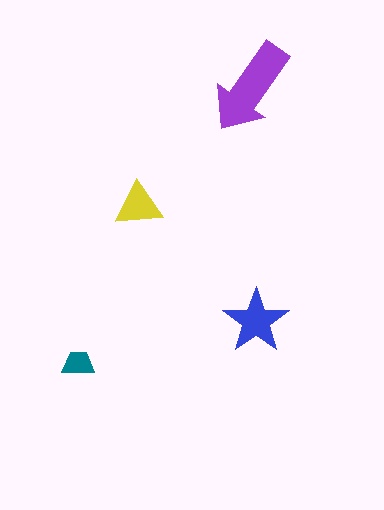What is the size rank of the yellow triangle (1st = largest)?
3rd.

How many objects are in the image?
There are 4 objects in the image.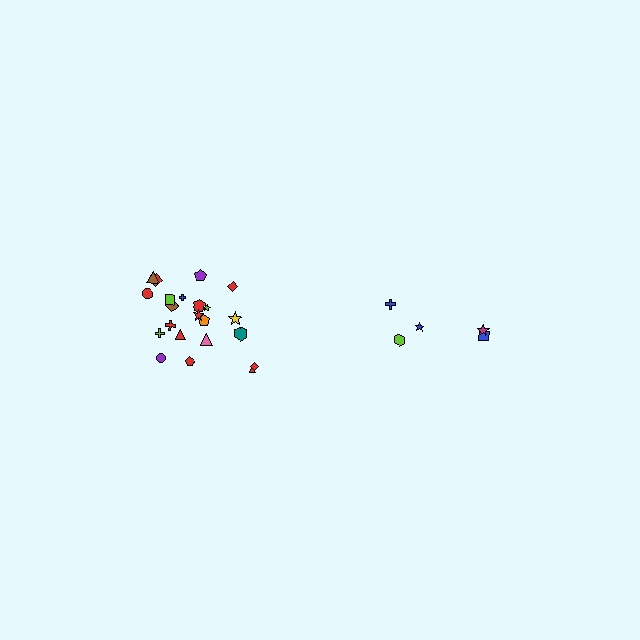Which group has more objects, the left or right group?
The left group.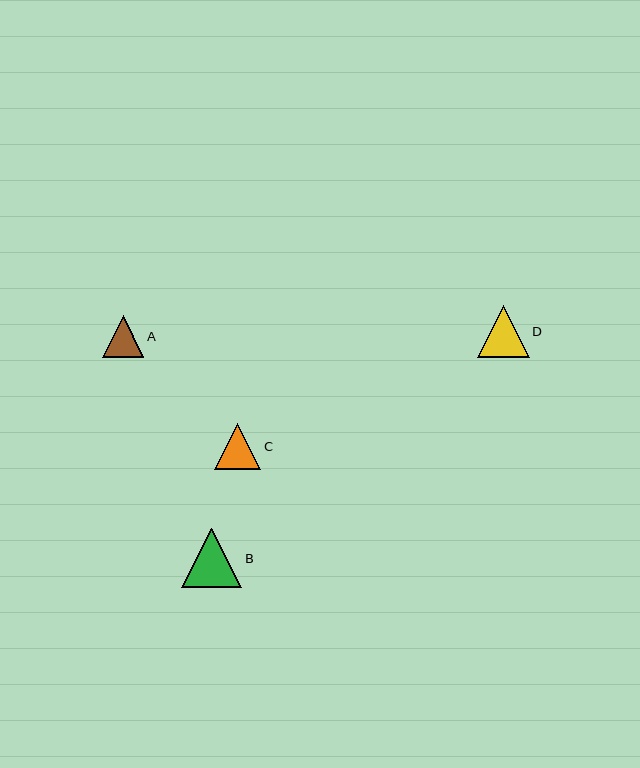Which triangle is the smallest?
Triangle A is the smallest with a size of approximately 41 pixels.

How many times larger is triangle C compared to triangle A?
Triangle C is approximately 1.1 times the size of triangle A.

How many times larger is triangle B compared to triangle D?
Triangle B is approximately 1.1 times the size of triangle D.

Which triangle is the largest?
Triangle B is the largest with a size of approximately 60 pixels.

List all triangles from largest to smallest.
From largest to smallest: B, D, C, A.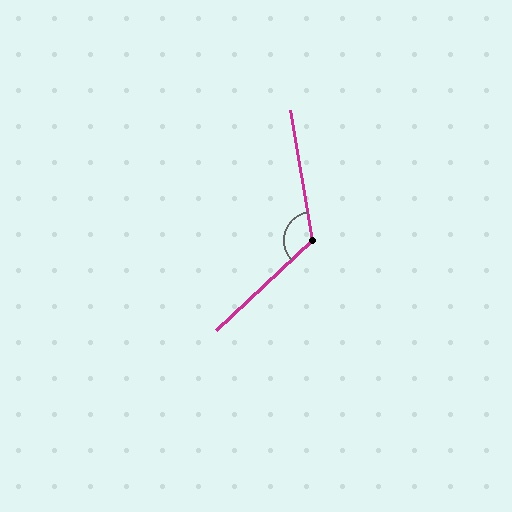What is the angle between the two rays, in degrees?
Approximately 123 degrees.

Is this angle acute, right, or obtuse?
It is obtuse.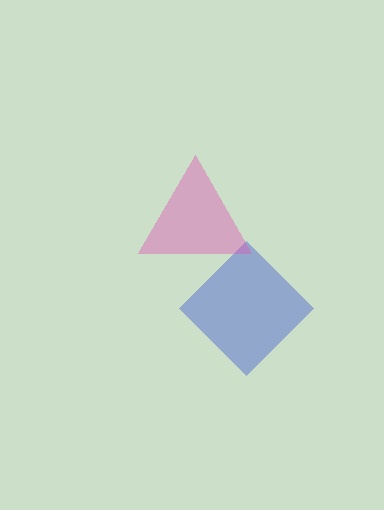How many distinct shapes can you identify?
There are 2 distinct shapes: a blue diamond, a pink triangle.